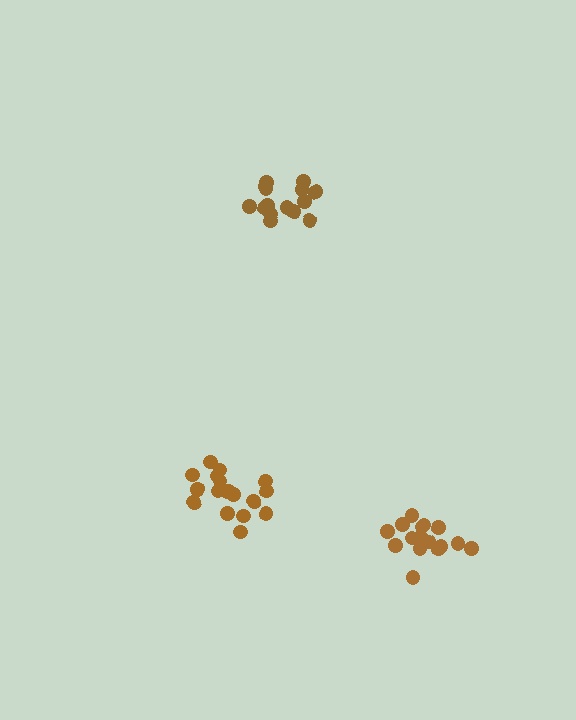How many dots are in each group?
Group 1: 18 dots, Group 2: 15 dots, Group 3: 17 dots (50 total).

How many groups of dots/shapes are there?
There are 3 groups.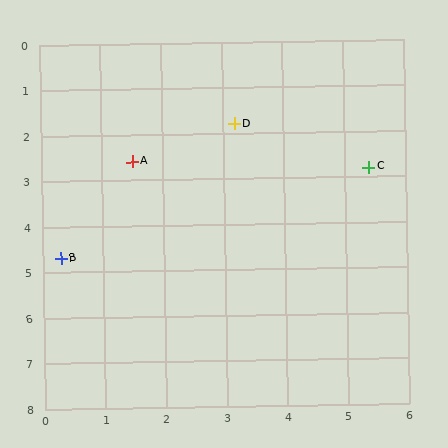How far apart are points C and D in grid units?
Points C and D are about 2.4 grid units apart.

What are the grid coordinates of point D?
Point D is at approximately (3.2, 1.8).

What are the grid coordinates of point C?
Point C is at approximately (5.4, 2.8).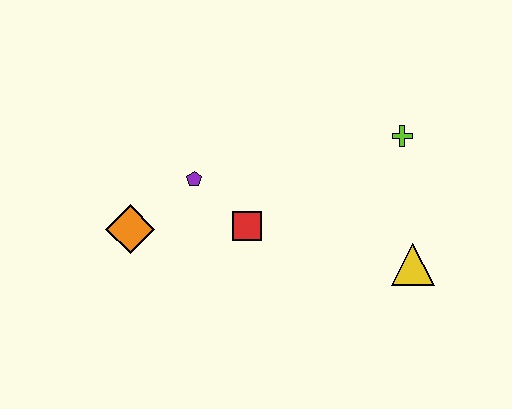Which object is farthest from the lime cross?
The orange diamond is farthest from the lime cross.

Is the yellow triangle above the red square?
No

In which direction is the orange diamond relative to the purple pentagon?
The orange diamond is to the left of the purple pentagon.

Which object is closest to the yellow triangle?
The lime cross is closest to the yellow triangle.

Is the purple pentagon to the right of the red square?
No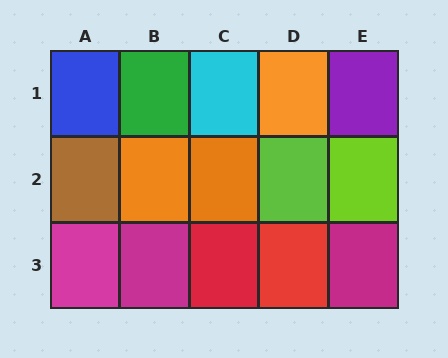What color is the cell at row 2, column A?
Brown.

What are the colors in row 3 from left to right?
Magenta, magenta, red, red, magenta.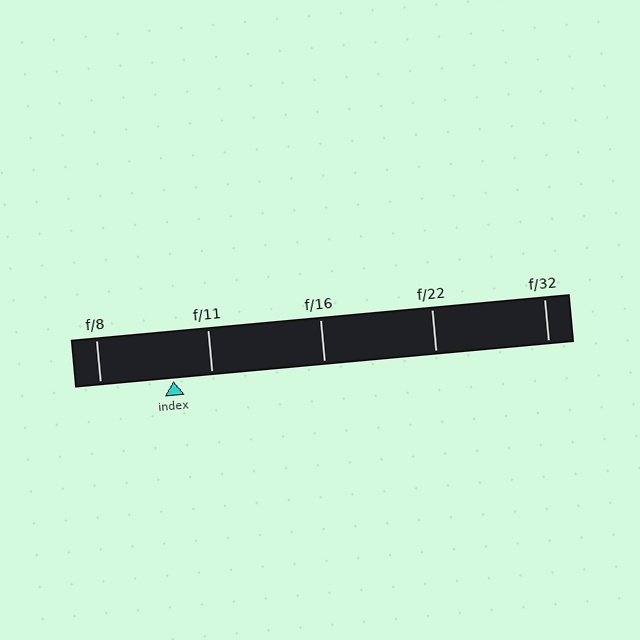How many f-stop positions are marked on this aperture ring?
There are 5 f-stop positions marked.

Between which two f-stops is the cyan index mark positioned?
The index mark is between f/8 and f/11.